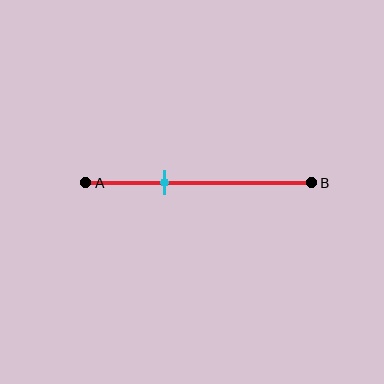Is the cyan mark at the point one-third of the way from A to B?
Yes, the mark is approximately at the one-third point.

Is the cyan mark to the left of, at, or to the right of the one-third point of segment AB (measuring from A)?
The cyan mark is approximately at the one-third point of segment AB.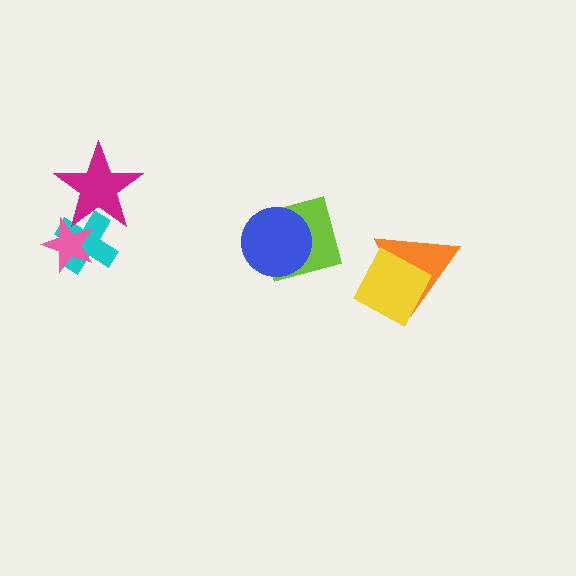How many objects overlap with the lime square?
1 object overlaps with the lime square.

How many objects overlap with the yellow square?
1 object overlaps with the yellow square.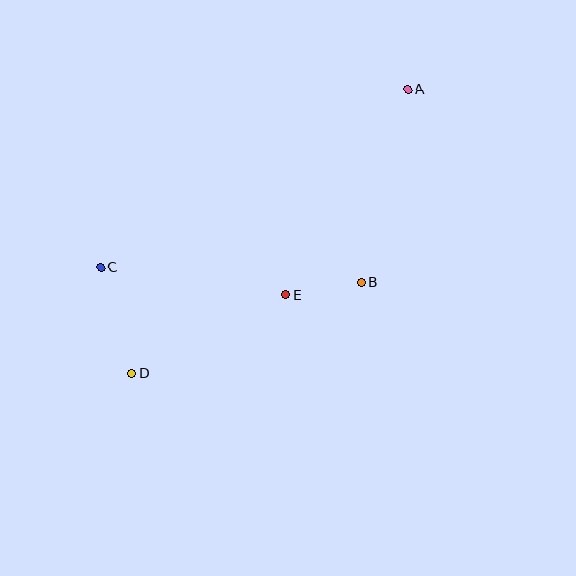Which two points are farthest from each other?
Points A and D are farthest from each other.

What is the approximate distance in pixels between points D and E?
The distance between D and E is approximately 173 pixels.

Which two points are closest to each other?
Points B and E are closest to each other.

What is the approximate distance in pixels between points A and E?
The distance between A and E is approximately 238 pixels.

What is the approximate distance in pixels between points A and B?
The distance between A and B is approximately 198 pixels.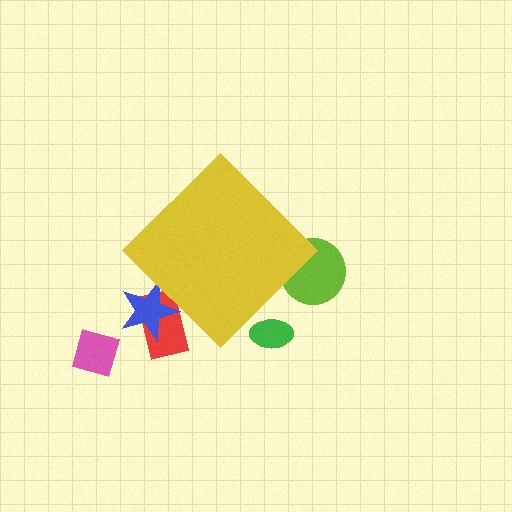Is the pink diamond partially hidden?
No, the pink diamond is fully visible.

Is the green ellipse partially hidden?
Yes, the green ellipse is partially hidden behind the yellow diamond.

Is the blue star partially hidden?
Yes, the blue star is partially hidden behind the yellow diamond.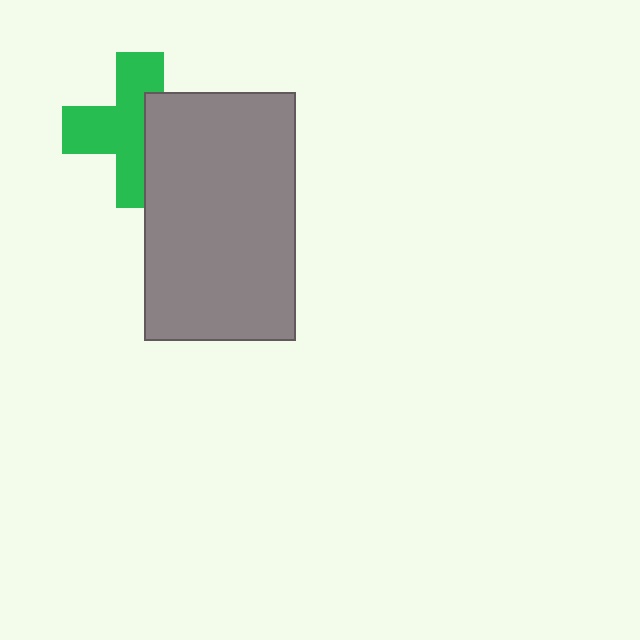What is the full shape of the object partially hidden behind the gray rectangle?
The partially hidden object is a green cross.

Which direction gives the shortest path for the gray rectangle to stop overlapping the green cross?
Moving right gives the shortest separation.